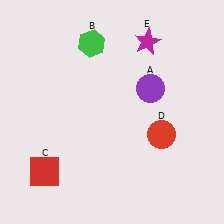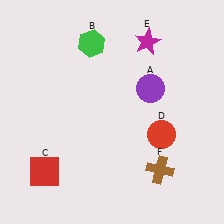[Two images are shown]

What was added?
A brown cross (F) was added in Image 2.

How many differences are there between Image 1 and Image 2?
There is 1 difference between the two images.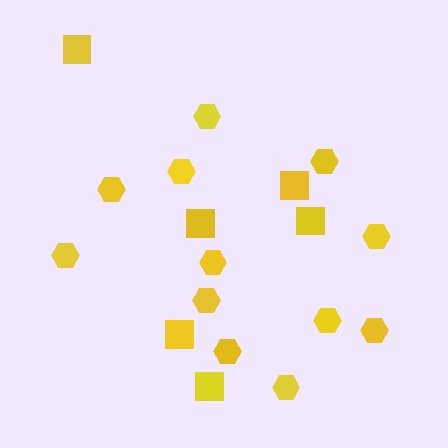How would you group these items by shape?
There are 2 groups: one group of hexagons (12) and one group of squares (6).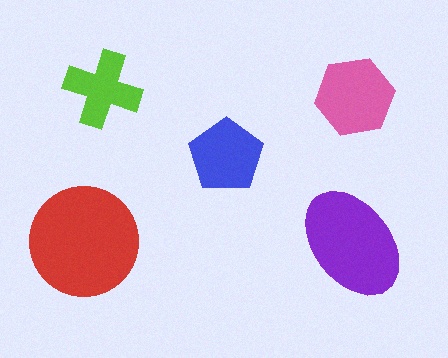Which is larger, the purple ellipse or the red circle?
The red circle.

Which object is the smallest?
The lime cross.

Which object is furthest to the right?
The pink hexagon is rightmost.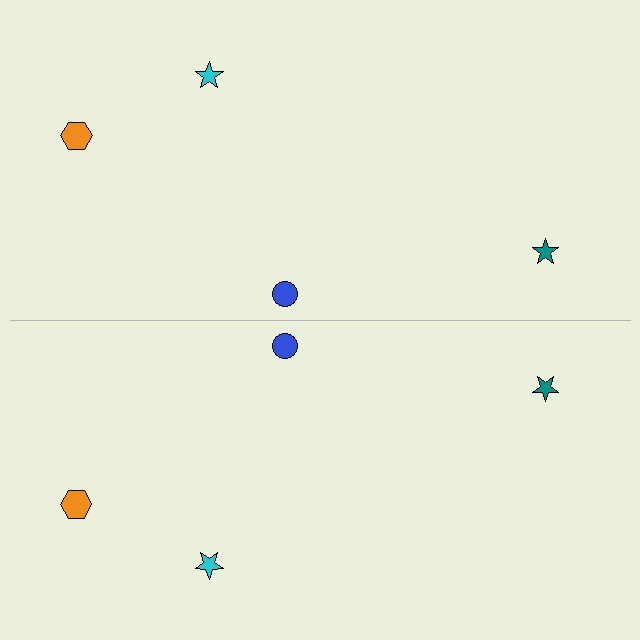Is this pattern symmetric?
Yes, this pattern has bilateral (reflection) symmetry.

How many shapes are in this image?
There are 8 shapes in this image.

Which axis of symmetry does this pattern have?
The pattern has a horizontal axis of symmetry running through the center of the image.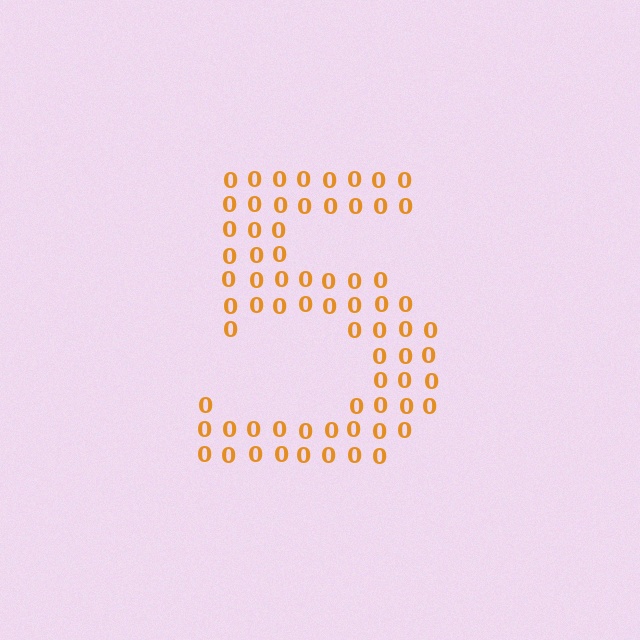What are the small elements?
The small elements are digit 0's.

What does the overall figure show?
The overall figure shows the digit 5.